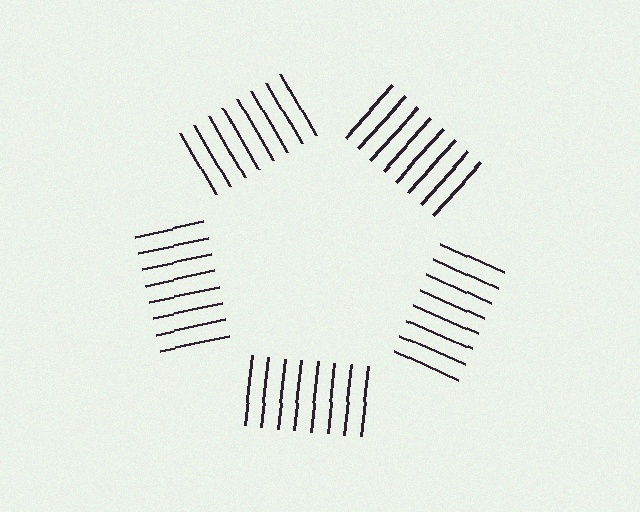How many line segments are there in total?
40 — 8 along each of the 5 edges.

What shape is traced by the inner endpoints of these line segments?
An illusory pentagon — the line segments terminate on its edges but no continuous stroke is drawn.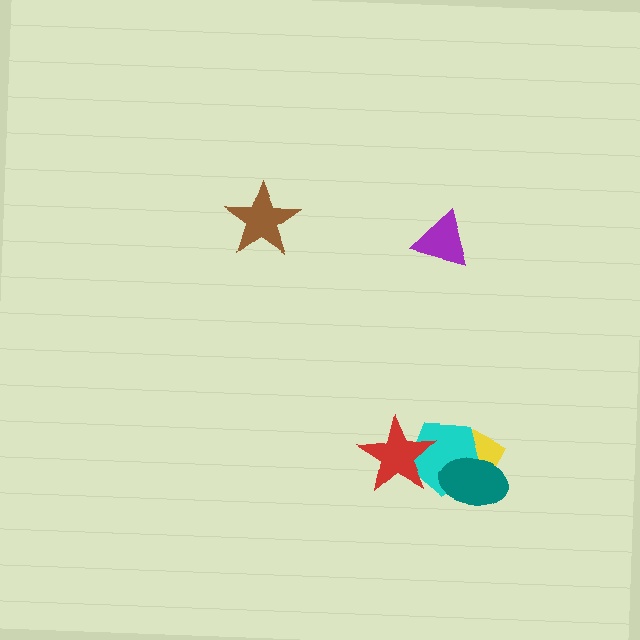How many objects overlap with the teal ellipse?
2 objects overlap with the teal ellipse.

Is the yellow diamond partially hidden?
Yes, it is partially covered by another shape.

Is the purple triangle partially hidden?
No, no other shape covers it.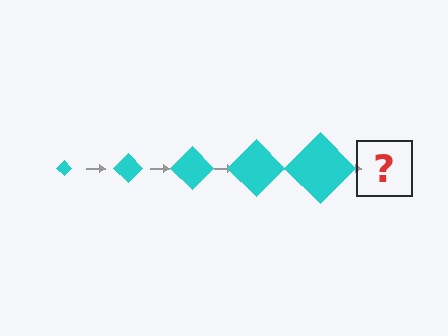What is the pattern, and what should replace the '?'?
The pattern is that the diamond gets progressively larger each step. The '?' should be a cyan diamond, larger than the previous one.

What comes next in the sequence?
The next element should be a cyan diamond, larger than the previous one.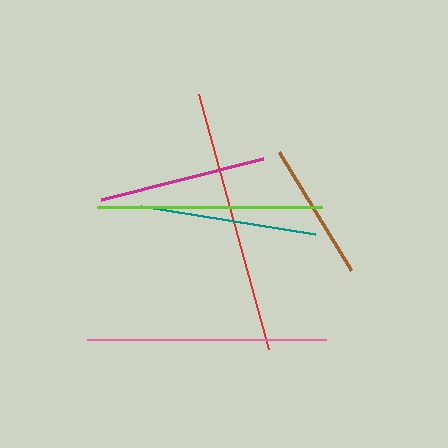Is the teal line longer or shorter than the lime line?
The lime line is longer than the teal line.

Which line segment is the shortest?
The brown line is the shortest at approximately 138 pixels.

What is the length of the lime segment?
The lime segment is approximately 225 pixels long.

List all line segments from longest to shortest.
From longest to shortest: red, pink, lime, teal, magenta, brown.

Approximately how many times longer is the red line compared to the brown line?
The red line is approximately 1.9 times the length of the brown line.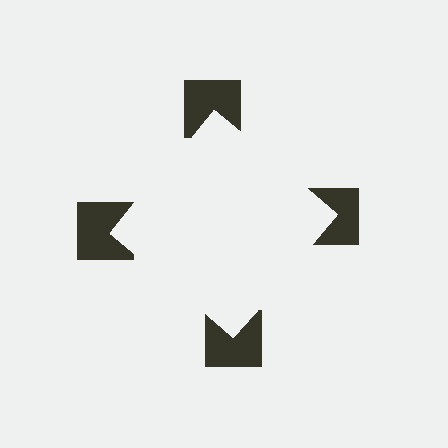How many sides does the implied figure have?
4 sides.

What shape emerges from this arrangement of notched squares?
An illusory square — its edges are inferred from the aligned wedge cuts in the notched squares, not physically drawn.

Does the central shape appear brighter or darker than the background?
It typically appears slightly brighter than the background, even though no actual brightness change is drawn.